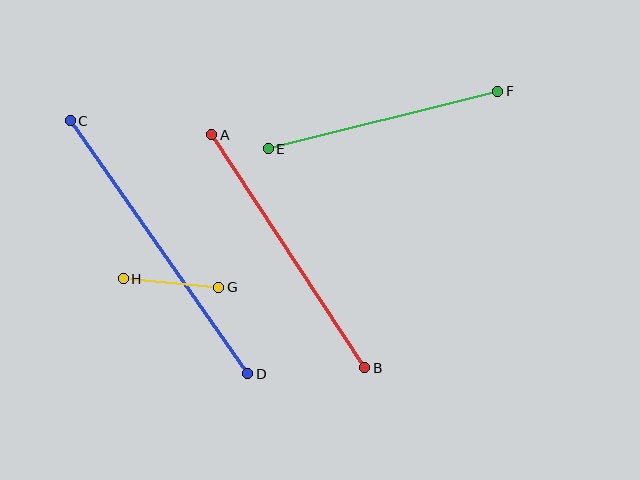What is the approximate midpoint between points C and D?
The midpoint is at approximately (159, 247) pixels.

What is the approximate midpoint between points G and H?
The midpoint is at approximately (171, 283) pixels.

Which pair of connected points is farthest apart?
Points C and D are farthest apart.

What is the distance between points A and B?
The distance is approximately 279 pixels.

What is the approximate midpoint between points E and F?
The midpoint is at approximately (383, 120) pixels.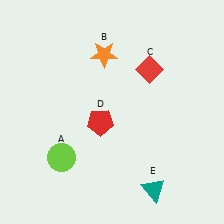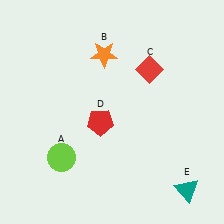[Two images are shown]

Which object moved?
The teal triangle (E) moved right.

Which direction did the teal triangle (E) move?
The teal triangle (E) moved right.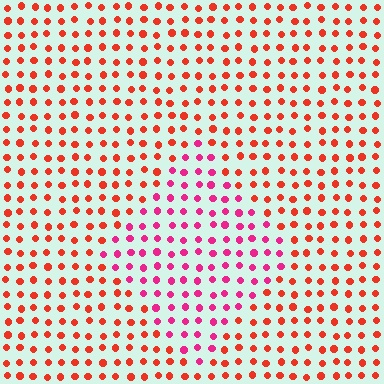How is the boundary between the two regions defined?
The boundary is defined purely by a slight shift in hue (about 37 degrees). Spacing, size, and orientation are identical on both sides.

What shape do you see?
I see a diamond.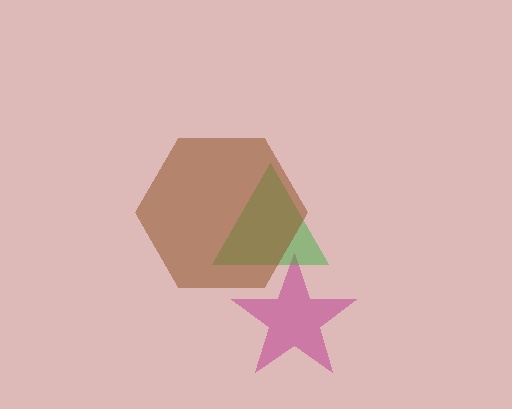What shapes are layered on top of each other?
The layered shapes are: a magenta star, a green triangle, a brown hexagon.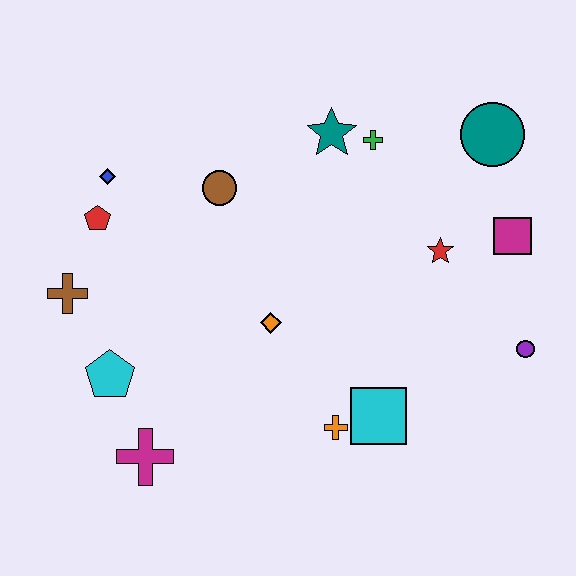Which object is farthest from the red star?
The brown cross is farthest from the red star.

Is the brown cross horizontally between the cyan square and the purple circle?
No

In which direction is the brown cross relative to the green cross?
The brown cross is to the left of the green cross.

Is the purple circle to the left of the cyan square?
No